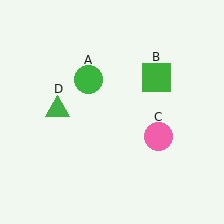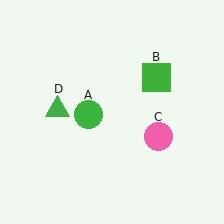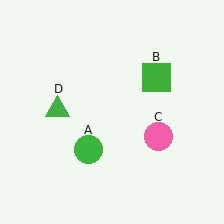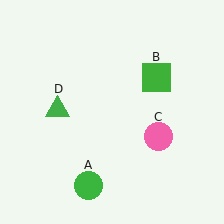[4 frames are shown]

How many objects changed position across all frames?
1 object changed position: green circle (object A).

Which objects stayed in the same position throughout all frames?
Green square (object B) and pink circle (object C) and green triangle (object D) remained stationary.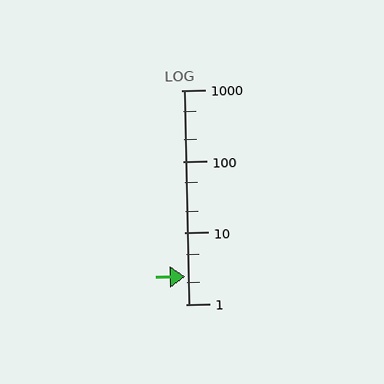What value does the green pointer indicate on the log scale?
The pointer indicates approximately 2.4.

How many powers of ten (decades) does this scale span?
The scale spans 3 decades, from 1 to 1000.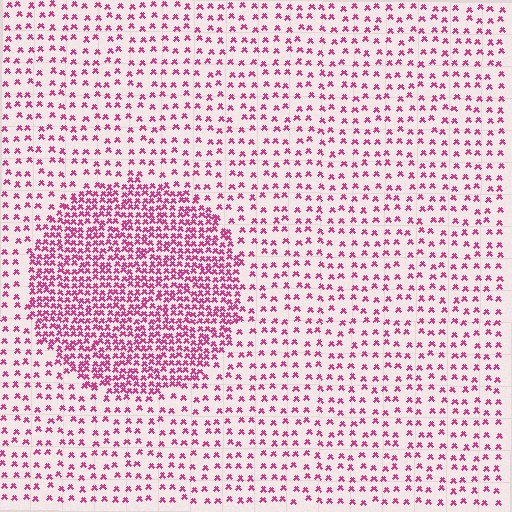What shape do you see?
I see a circle.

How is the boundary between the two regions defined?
The boundary is defined by a change in element density (approximately 2.5x ratio). All elements are the same color, size, and shape.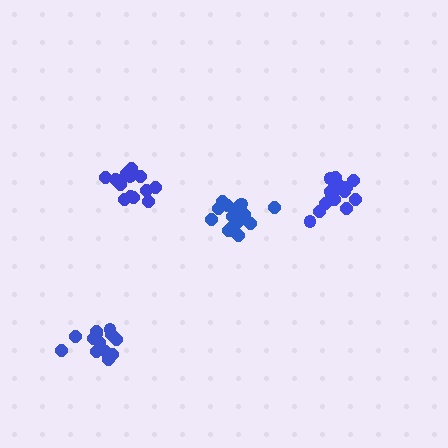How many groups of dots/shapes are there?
There are 4 groups.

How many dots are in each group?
Group 1: 14 dots, Group 2: 17 dots, Group 3: 17 dots, Group 4: 14 dots (62 total).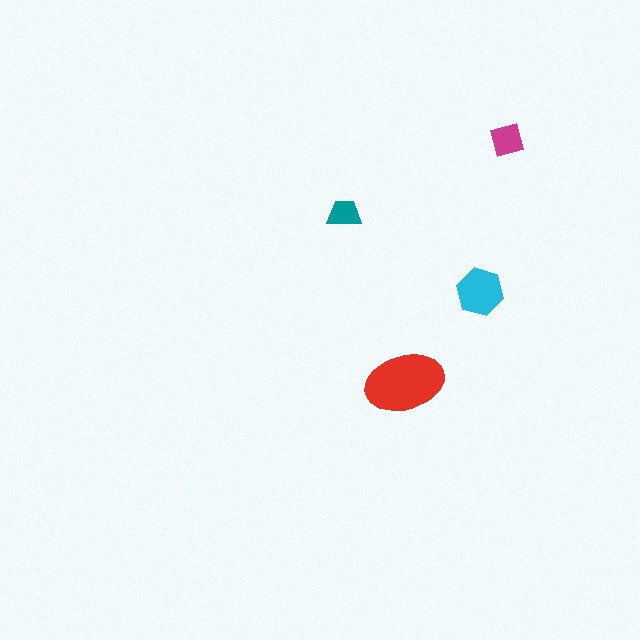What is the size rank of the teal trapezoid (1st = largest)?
4th.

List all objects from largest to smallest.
The red ellipse, the cyan hexagon, the magenta diamond, the teal trapezoid.